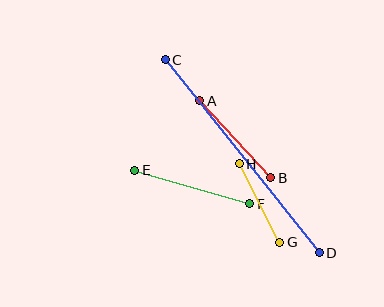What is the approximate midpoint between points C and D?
The midpoint is at approximately (242, 156) pixels.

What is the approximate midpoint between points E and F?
The midpoint is at approximately (192, 187) pixels.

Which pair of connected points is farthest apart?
Points C and D are farthest apart.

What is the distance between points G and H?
The distance is approximately 89 pixels.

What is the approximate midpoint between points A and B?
The midpoint is at approximately (235, 139) pixels.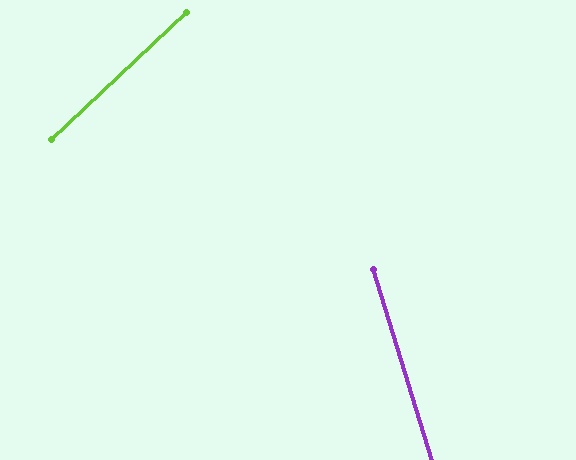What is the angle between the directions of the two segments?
Approximately 64 degrees.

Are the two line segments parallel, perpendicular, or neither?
Neither parallel nor perpendicular — they differ by about 64°.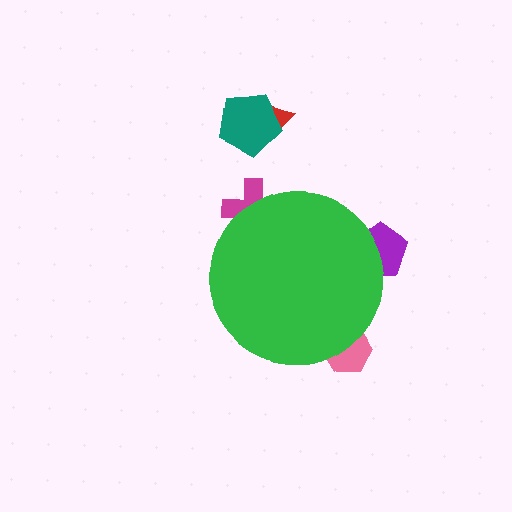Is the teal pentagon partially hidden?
No, the teal pentagon is fully visible.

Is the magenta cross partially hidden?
Yes, the magenta cross is partially hidden behind the green circle.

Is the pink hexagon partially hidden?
Yes, the pink hexagon is partially hidden behind the green circle.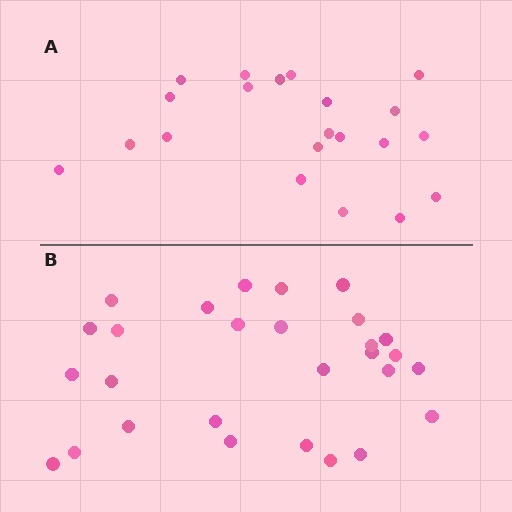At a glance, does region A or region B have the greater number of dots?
Region B (the bottom region) has more dots.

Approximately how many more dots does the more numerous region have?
Region B has roughly 8 or so more dots than region A.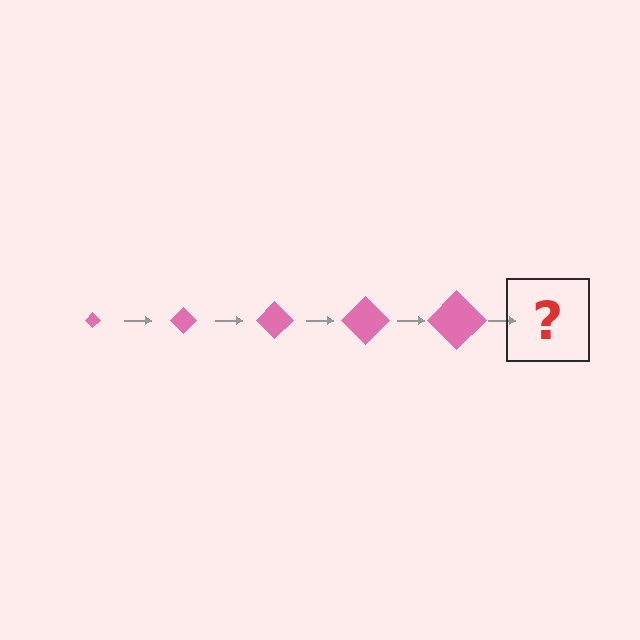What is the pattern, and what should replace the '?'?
The pattern is that the diamond gets progressively larger each step. The '?' should be a pink diamond, larger than the previous one.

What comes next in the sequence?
The next element should be a pink diamond, larger than the previous one.